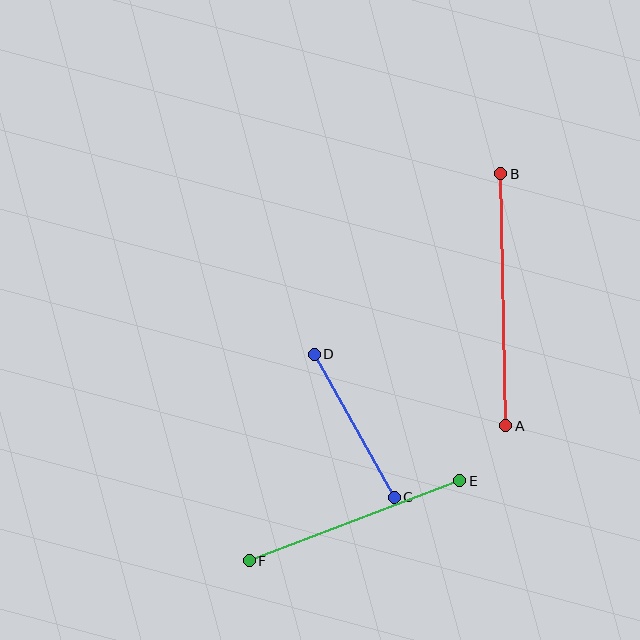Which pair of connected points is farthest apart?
Points A and B are farthest apart.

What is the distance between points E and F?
The distance is approximately 225 pixels.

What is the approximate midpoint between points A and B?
The midpoint is at approximately (503, 300) pixels.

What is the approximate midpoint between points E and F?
The midpoint is at approximately (355, 521) pixels.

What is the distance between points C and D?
The distance is approximately 164 pixels.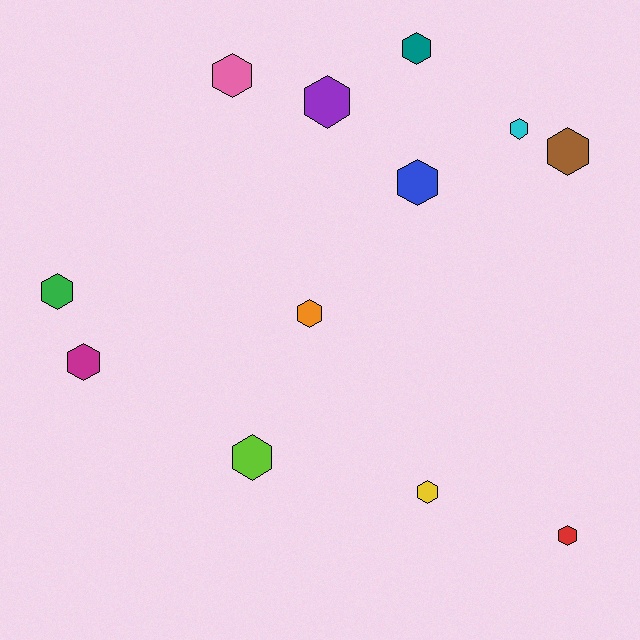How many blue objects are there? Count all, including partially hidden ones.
There is 1 blue object.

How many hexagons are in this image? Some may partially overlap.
There are 12 hexagons.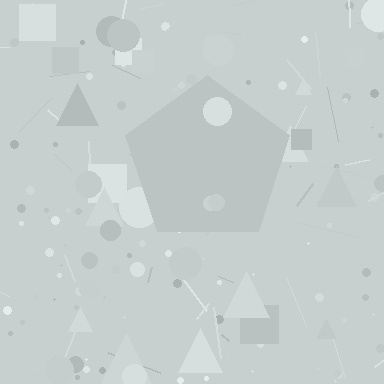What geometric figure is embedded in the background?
A pentagon is embedded in the background.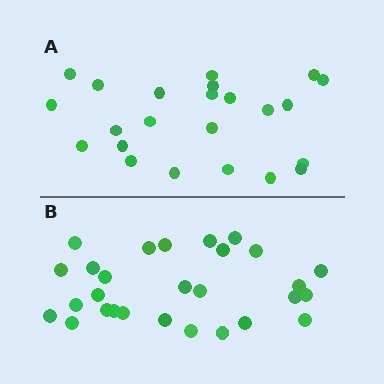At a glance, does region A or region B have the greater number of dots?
Region B (the bottom region) has more dots.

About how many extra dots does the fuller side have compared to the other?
Region B has about 5 more dots than region A.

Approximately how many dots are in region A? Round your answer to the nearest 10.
About 20 dots. (The exact count is 23, which rounds to 20.)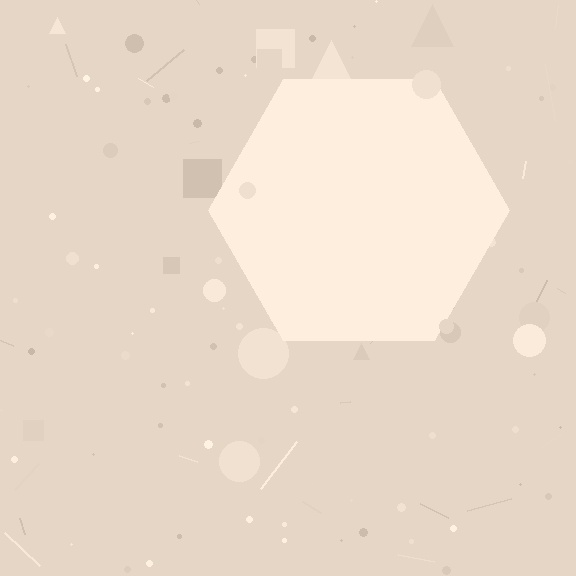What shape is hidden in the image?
A hexagon is hidden in the image.